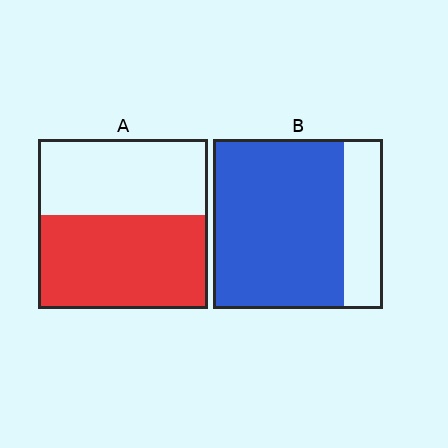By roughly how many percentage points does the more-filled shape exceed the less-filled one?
By roughly 20 percentage points (B over A).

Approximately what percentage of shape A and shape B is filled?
A is approximately 55% and B is approximately 75%.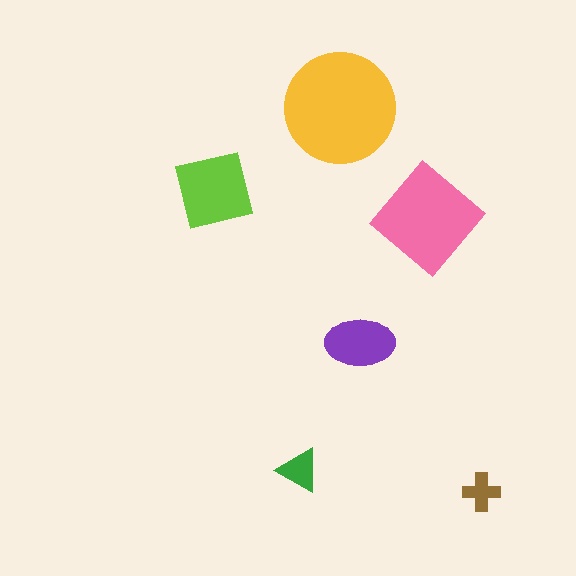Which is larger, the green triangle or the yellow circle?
The yellow circle.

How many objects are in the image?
There are 6 objects in the image.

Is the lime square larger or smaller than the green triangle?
Larger.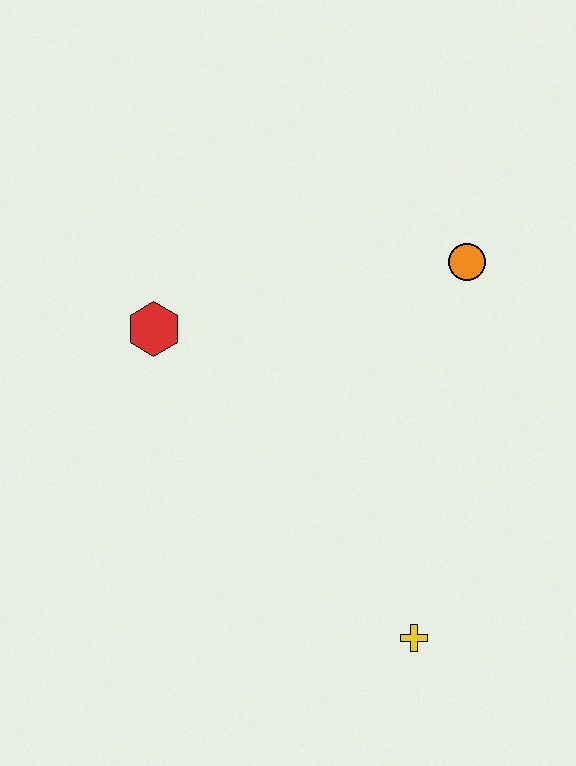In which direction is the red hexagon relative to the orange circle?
The red hexagon is to the left of the orange circle.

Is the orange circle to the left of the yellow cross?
No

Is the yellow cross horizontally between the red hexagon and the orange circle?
Yes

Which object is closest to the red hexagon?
The orange circle is closest to the red hexagon.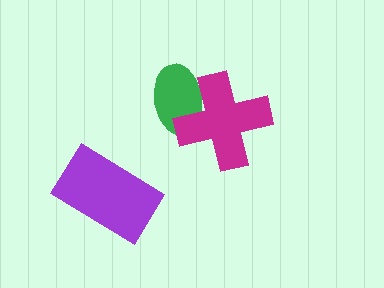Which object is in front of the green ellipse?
The magenta cross is in front of the green ellipse.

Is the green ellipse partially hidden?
Yes, it is partially covered by another shape.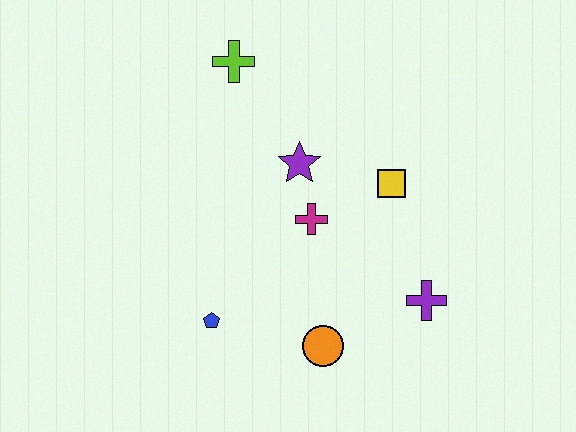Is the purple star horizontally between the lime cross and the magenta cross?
Yes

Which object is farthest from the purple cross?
The lime cross is farthest from the purple cross.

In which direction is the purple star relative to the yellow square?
The purple star is to the left of the yellow square.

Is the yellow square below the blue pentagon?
No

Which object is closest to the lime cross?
The purple star is closest to the lime cross.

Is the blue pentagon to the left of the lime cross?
Yes